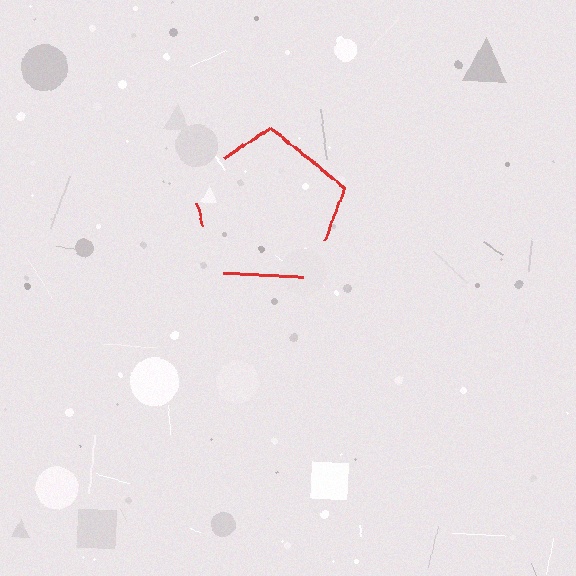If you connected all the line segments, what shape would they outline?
They would outline a pentagon.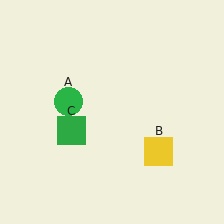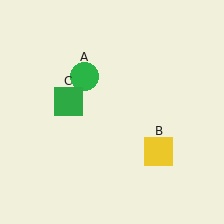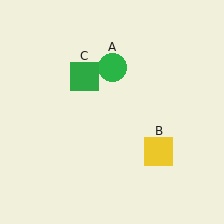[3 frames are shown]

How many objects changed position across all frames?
2 objects changed position: green circle (object A), green square (object C).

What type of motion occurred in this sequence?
The green circle (object A), green square (object C) rotated clockwise around the center of the scene.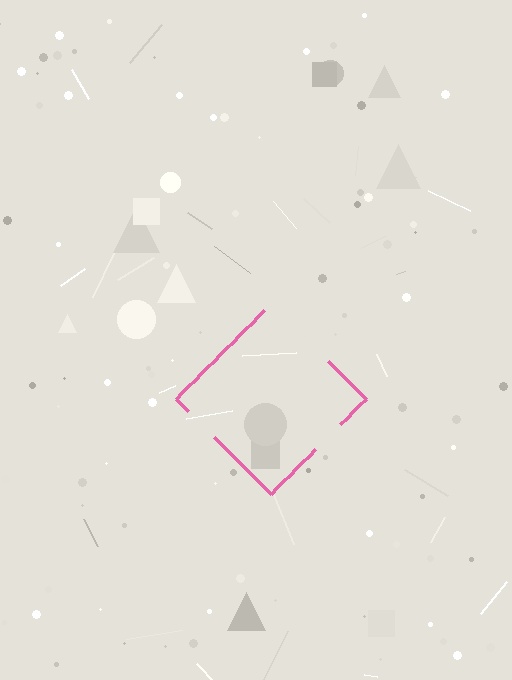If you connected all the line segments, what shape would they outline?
They would outline a diamond.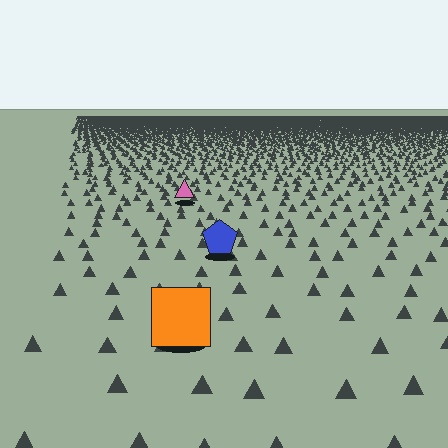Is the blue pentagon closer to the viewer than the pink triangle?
Yes. The blue pentagon is closer — you can tell from the texture gradient: the ground texture is coarser near it.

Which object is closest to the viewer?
The orange square is closest. The texture marks near it are larger and more spread out.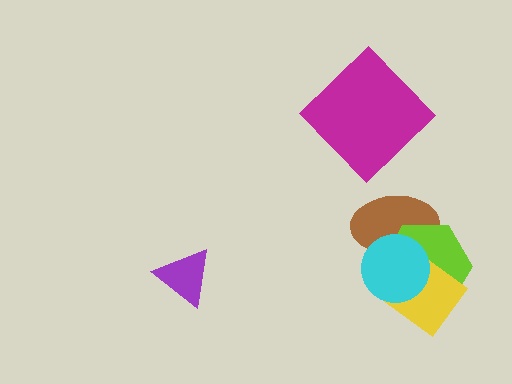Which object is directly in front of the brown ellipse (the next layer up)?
The lime hexagon is directly in front of the brown ellipse.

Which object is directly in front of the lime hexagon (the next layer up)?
The yellow diamond is directly in front of the lime hexagon.